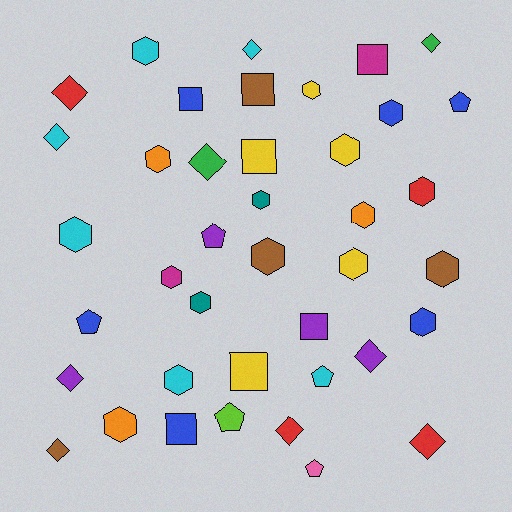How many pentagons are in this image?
There are 6 pentagons.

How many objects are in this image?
There are 40 objects.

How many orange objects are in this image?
There are 3 orange objects.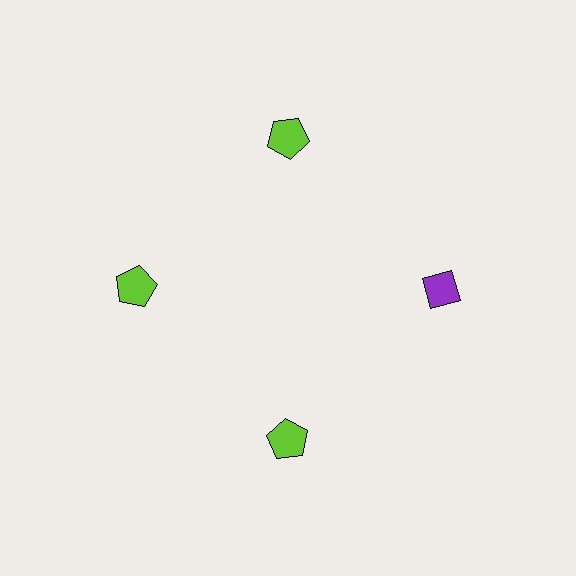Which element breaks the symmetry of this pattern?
The purple diamond at roughly the 3 o'clock position breaks the symmetry. All other shapes are lime pentagons.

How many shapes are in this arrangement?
There are 4 shapes arranged in a ring pattern.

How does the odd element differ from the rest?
It differs in both color (purple instead of lime) and shape (diamond instead of pentagon).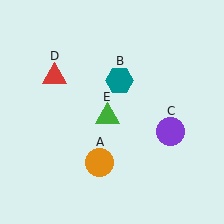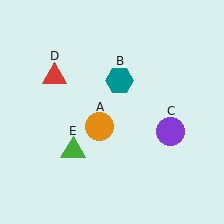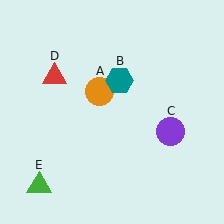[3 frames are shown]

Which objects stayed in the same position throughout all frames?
Teal hexagon (object B) and purple circle (object C) and red triangle (object D) remained stationary.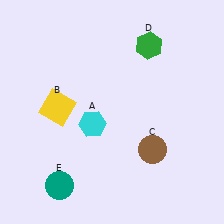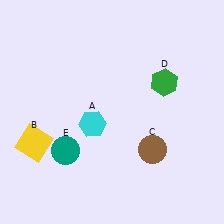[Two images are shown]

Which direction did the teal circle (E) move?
The teal circle (E) moved up.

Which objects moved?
The objects that moved are: the yellow square (B), the green hexagon (D), the teal circle (E).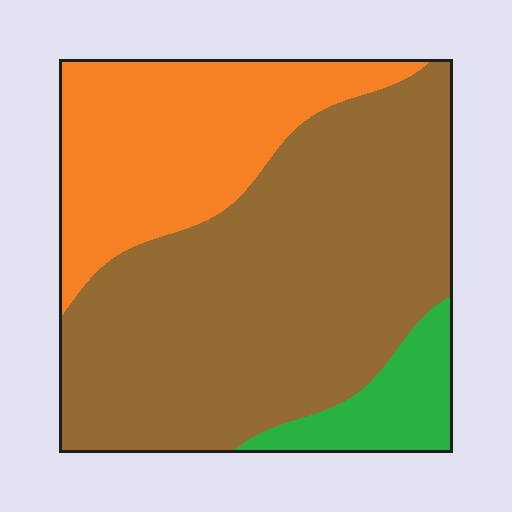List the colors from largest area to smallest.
From largest to smallest: brown, orange, green.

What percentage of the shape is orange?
Orange takes up about one quarter (1/4) of the shape.